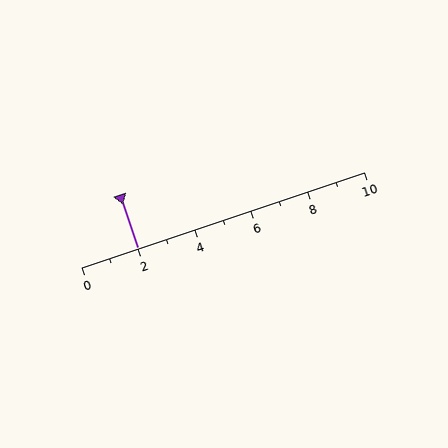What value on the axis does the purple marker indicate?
The marker indicates approximately 2.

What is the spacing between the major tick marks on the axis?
The major ticks are spaced 2 apart.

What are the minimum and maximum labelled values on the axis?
The axis runs from 0 to 10.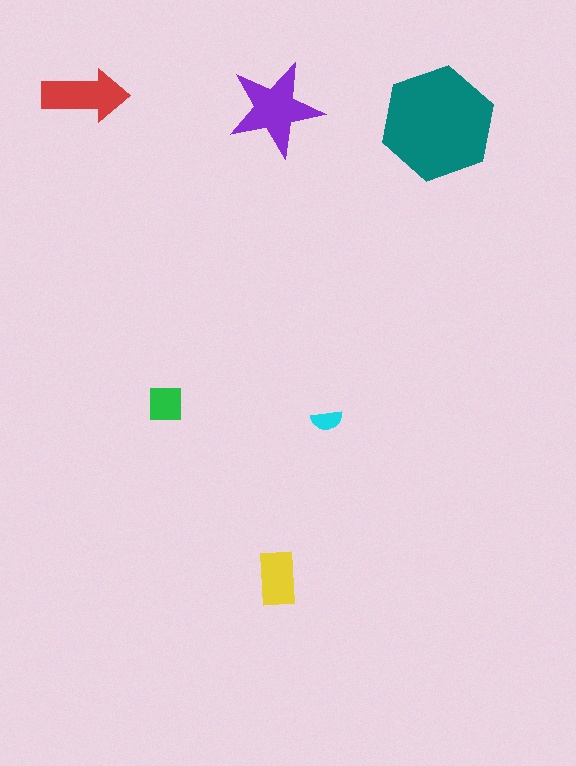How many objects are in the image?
There are 6 objects in the image.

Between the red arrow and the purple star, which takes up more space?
The purple star.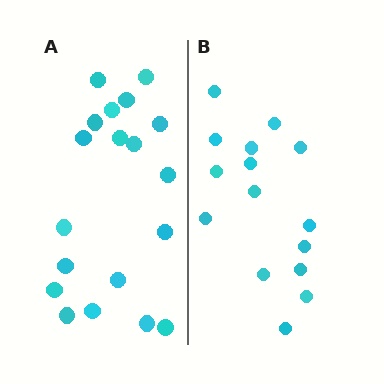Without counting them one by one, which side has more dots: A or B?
Region A (the left region) has more dots.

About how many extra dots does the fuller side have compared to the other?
Region A has about 4 more dots than region B.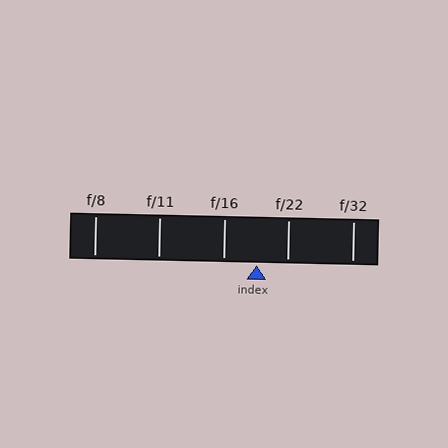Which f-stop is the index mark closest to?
The index mark is closest to f/22.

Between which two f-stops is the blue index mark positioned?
The index mark is between f/16 and f/22.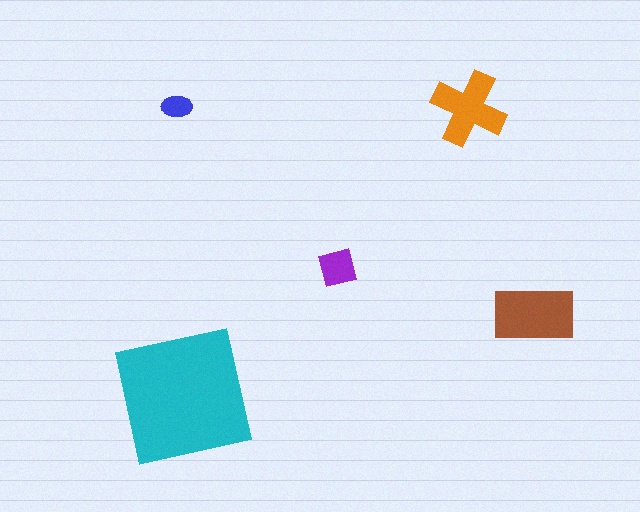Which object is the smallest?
The blue ellipse.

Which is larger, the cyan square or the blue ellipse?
The cyan square.